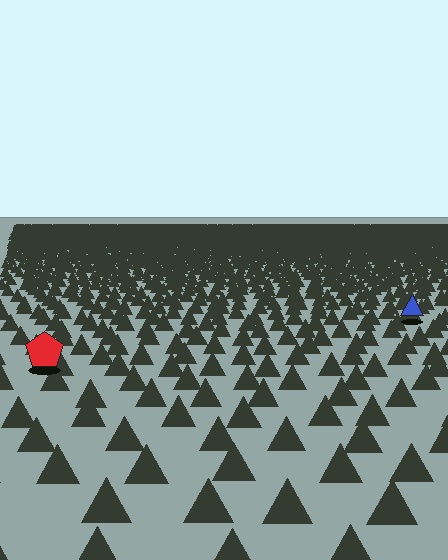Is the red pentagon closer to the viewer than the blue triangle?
Yes. The red pentagon is closer — you can tell from the texture gradient: the ground texture is coarser near it.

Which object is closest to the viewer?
The red pentagon is closest. The texture marks near it are larger and more spread out.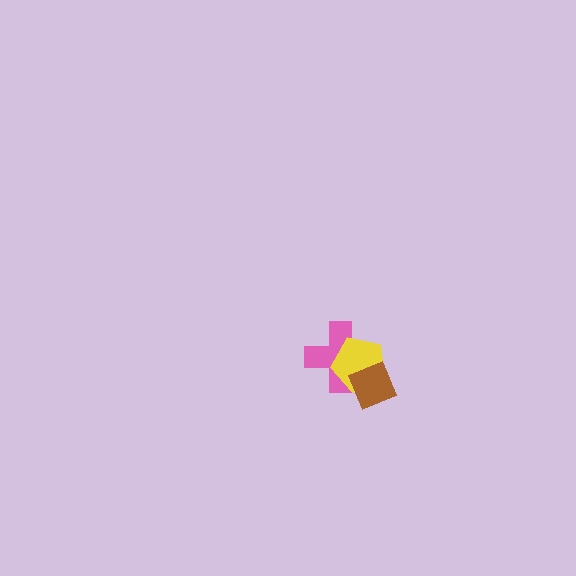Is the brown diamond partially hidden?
No, no other shape covers it.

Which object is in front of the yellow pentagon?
The brown diamond is in front of the yellow pentagon.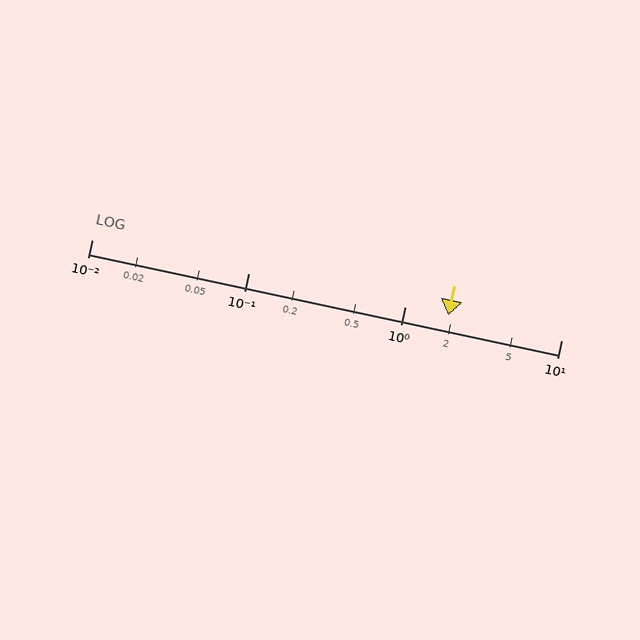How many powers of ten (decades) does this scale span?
The scale spans 3 decades, from 0.01 to 10.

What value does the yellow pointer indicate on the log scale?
The pointer indicates approximately 1.9.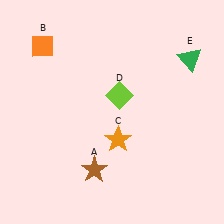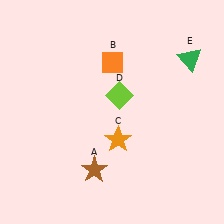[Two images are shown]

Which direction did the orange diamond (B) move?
The orange diamond (B) moved right.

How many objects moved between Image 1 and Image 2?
1 object moved between the two images.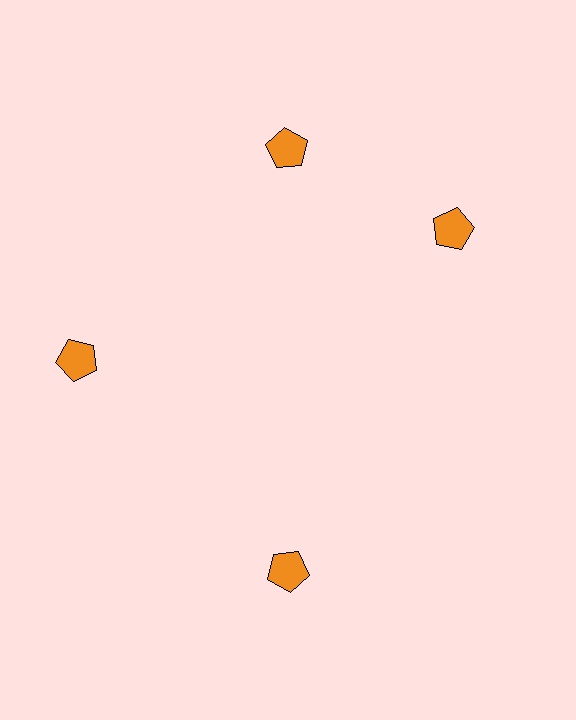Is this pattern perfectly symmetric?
No. The 4 orange pentagons are arranged in a ring, but one element near the 3 o'clock position is rotated out of alignment along the ring, breaking the 4-fold rotational symmetry.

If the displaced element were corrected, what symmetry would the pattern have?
It would have 4-fold rotational symmetry — the pattern would map onto itself every 90 degrees.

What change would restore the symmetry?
The symmetry would be restored by rotating it back into even spacing with its neighbors so that all 4 pentagons sit at equal angles and equal distance from the center.